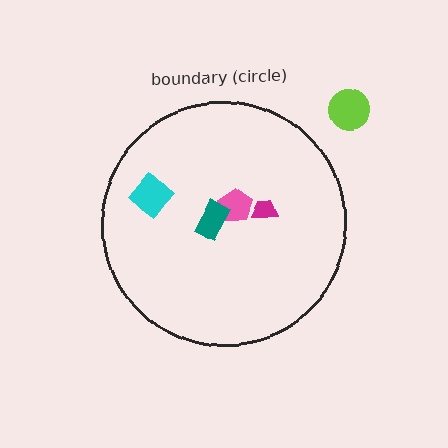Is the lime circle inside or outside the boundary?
Outside.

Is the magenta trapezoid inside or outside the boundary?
Inside.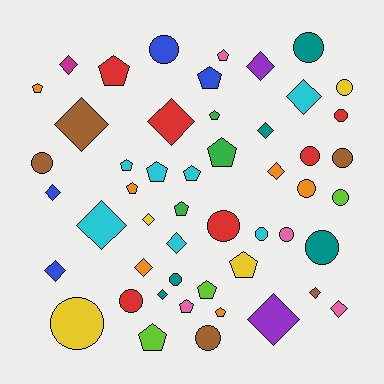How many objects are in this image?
There are 50 objects.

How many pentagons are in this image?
There are 16 pentagons.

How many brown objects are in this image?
There are 5 brown objects.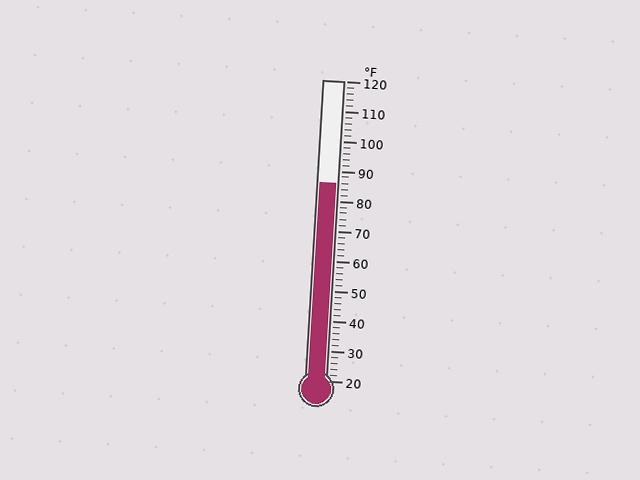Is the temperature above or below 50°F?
The temperature is above 50°F.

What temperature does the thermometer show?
The thermometer shows approximately 86°F.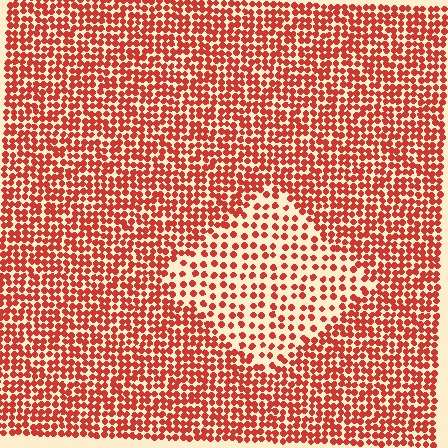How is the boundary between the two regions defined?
The boundary is defined by a change in element density (approximately 2.0x ratio). All elements are the same color, size, and shape.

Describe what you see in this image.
The image contains small red elements arranged at two different densities. A diamond-shaped region is visible where the elements are less densely packed than the surrounding area.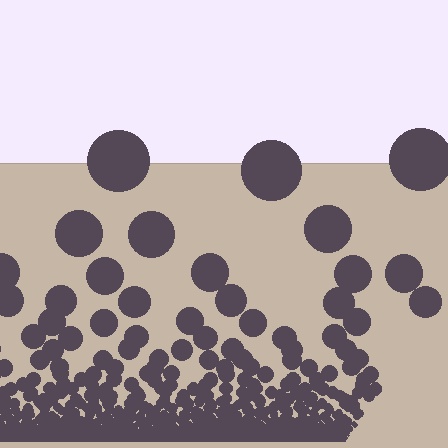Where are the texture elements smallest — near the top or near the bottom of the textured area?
Near the bottom.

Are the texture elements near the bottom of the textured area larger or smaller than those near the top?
Smaller. The gradient is inverted — elements near the bottom are smaller and denser.